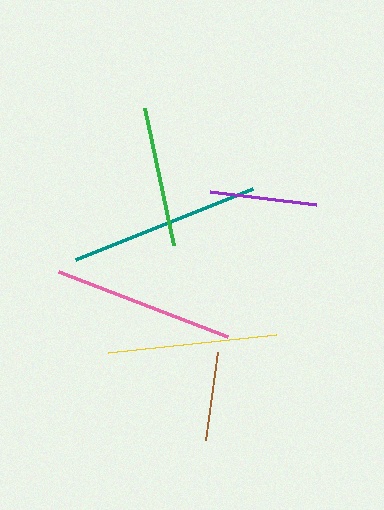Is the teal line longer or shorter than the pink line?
The teal line is longer than the pink line.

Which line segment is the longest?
The teal line is the longest at approximately 191 pixels.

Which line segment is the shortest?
The brown line is the shortest at approximately 89 pixels.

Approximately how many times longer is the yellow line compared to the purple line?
The yellow line is approximately 1.6 times the length of the purple line.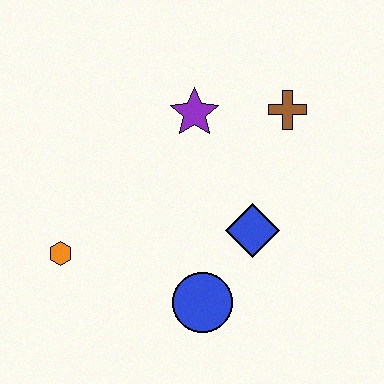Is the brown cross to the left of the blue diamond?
No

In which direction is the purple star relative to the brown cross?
The purple star is to the left of the brown cross.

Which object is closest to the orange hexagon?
The blue circle is closest to the orange hexagon.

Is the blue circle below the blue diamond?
Yes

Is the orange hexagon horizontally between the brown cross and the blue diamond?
No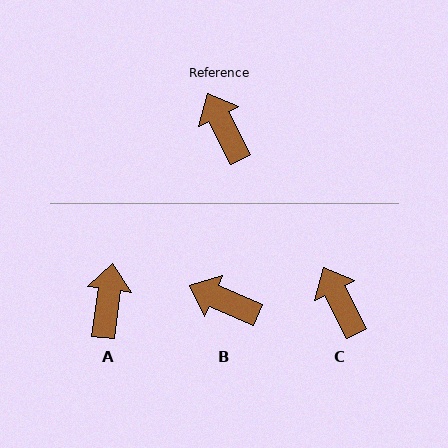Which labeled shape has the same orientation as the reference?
C.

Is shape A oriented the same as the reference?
No, it is off by about 35 degrees.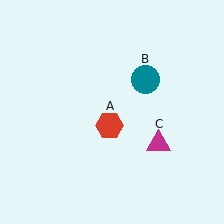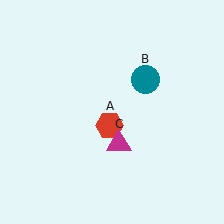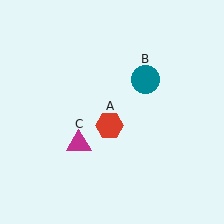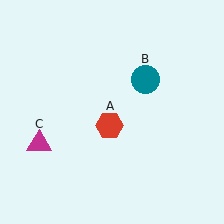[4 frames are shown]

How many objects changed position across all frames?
1 object changed position: magenta triangle (object C).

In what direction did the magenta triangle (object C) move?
The magenta triangle (object C) moved left.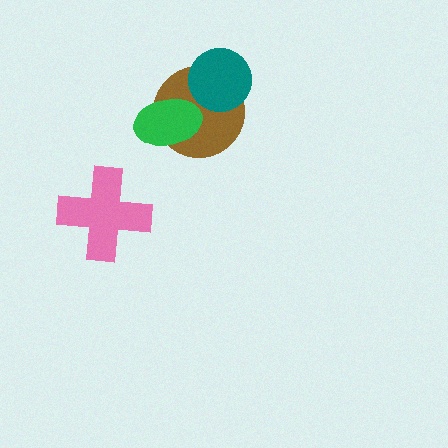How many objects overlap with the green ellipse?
1 object overlaps with the green ellipse.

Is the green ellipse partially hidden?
No, no other shape covers it.